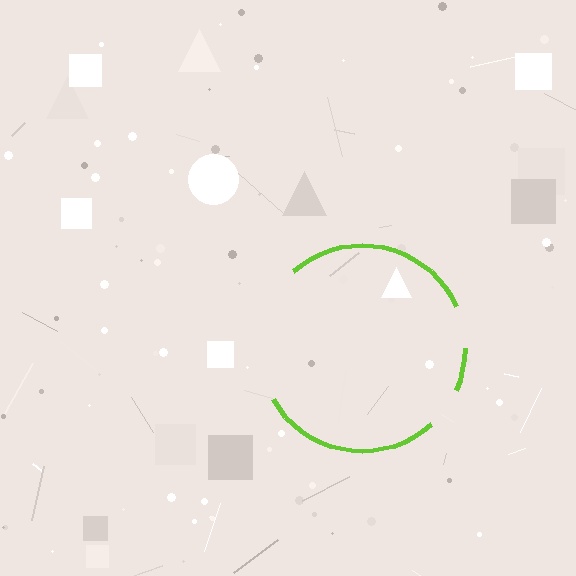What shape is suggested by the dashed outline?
The dashed outline suggests a circle.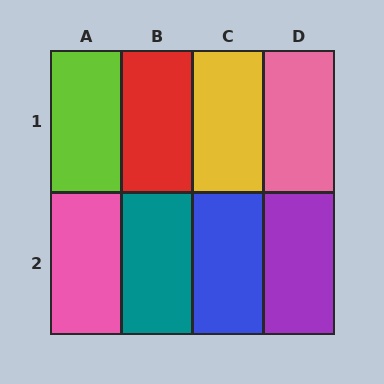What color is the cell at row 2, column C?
Blue.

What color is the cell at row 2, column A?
Pink.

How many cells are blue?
1 cell is blue.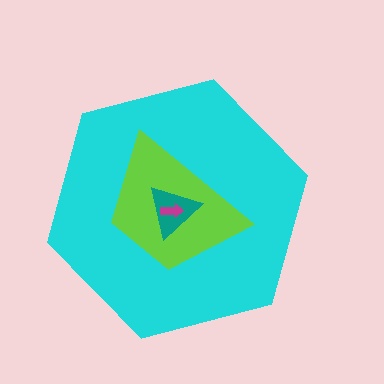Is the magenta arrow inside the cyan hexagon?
Yes.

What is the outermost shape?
The cyan hexagon.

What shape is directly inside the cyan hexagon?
The lime trapezoid.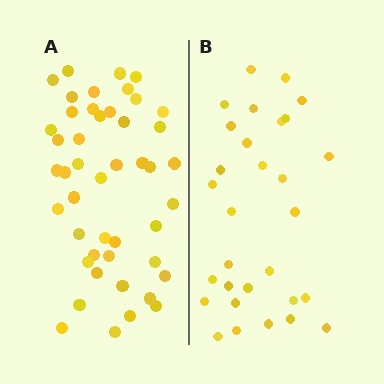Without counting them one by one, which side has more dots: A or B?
Region A (the left region) has more dots.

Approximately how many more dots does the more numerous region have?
Region A has approximately 15 more dots than region B.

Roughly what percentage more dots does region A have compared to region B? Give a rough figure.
About 55% more.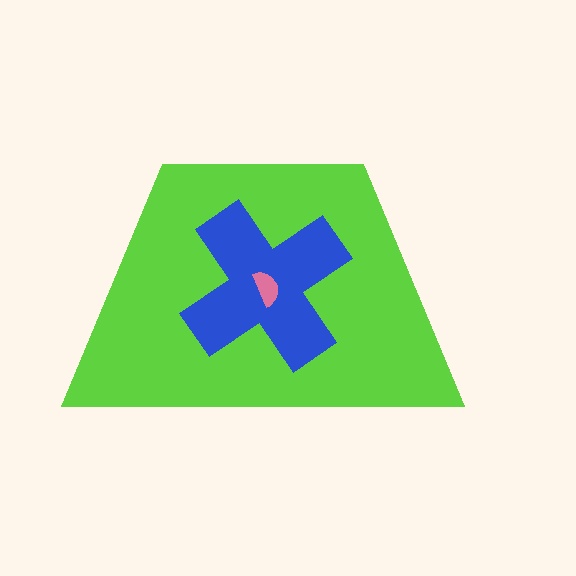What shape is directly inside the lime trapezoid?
The blue cross.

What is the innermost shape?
The pink semicircle.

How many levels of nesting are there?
3.